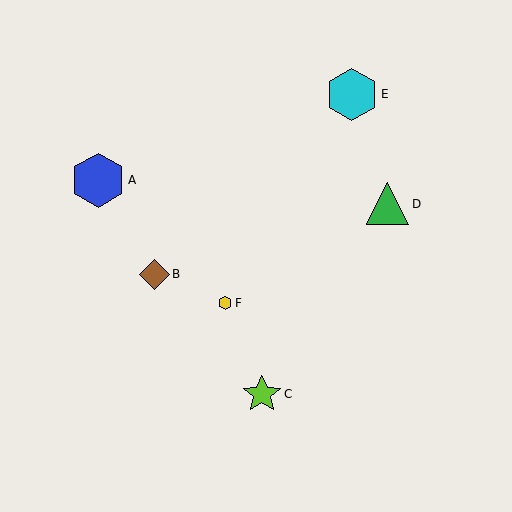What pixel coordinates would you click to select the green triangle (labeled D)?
Click at (388, 204) to select the green triangle D.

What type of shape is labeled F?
Shape F is a yellow hexagon.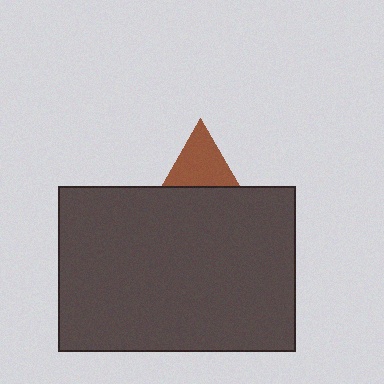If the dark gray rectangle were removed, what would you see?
You would see the complete brown triangle.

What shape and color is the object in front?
The object in front is a dark gray rectangle.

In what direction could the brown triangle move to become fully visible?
The brown triangle could move up. That would shift it out from behind the dark gray rectangle entirely.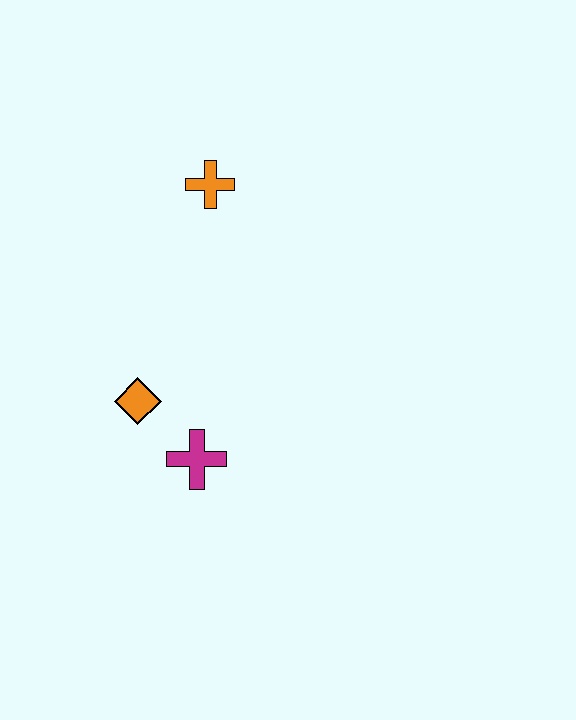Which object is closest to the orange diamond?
The magenta cross is closest to the orange diamond.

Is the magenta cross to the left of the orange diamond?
No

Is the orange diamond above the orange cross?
No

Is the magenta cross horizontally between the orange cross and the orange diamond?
Yes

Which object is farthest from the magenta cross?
The orange cross is farthest from the magenta cross.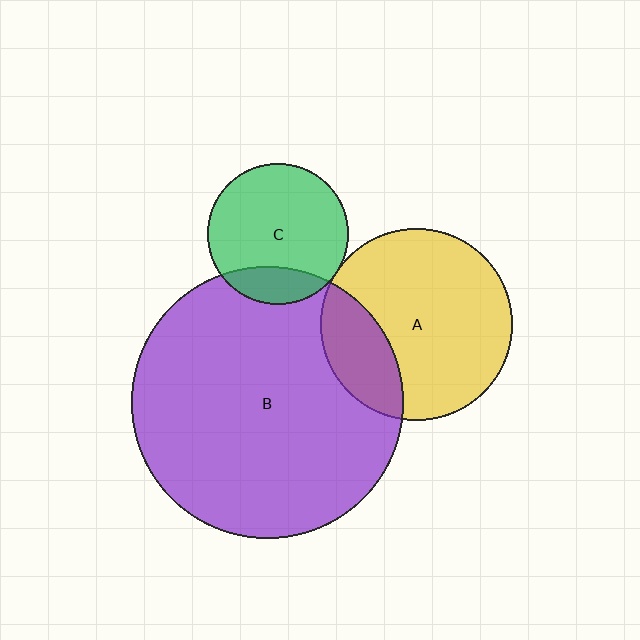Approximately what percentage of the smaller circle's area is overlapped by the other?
Approximately 5%.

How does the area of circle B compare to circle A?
Approximately 2.0 times.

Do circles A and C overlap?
Yes.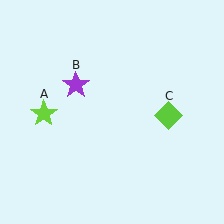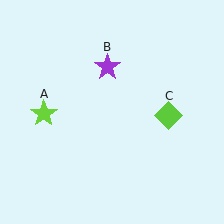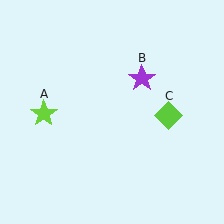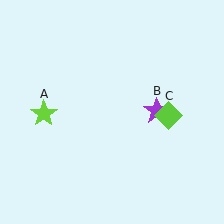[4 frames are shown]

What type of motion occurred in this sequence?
The purple star (object B) rotated clockwise around the center of the scene.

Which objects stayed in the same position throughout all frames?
Lime star (object A) and lime diamond (object C) remained stationary.